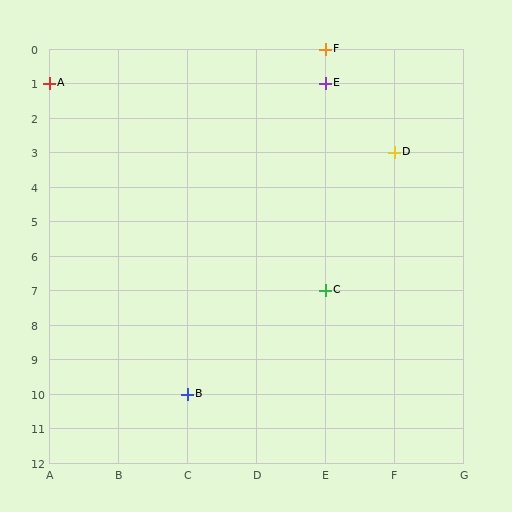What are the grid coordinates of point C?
Point C is at grid coordinates (E, 7).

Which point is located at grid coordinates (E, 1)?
Point E is at (E, 1).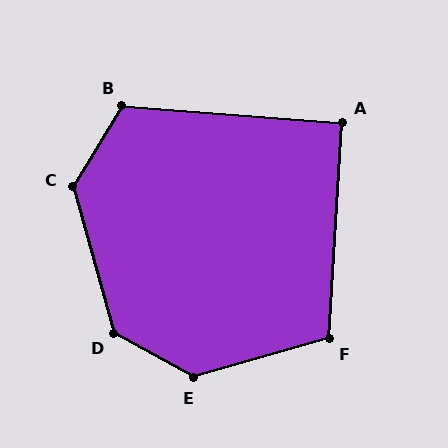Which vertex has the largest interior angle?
E, at approximately 136 degrees.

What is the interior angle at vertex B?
Approximately 117 degrees (obtuse).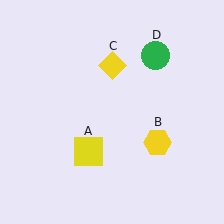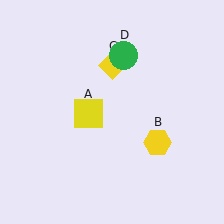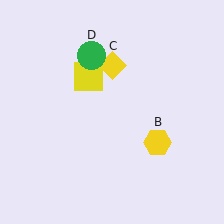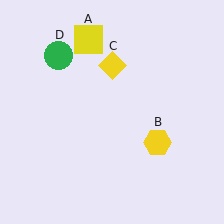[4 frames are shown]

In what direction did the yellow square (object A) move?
The yellow square (object A) moved up.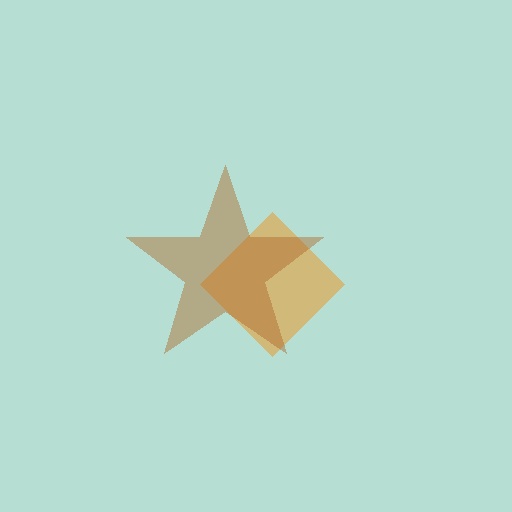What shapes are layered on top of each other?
The layered shapes are: an orange diamond, a brown star.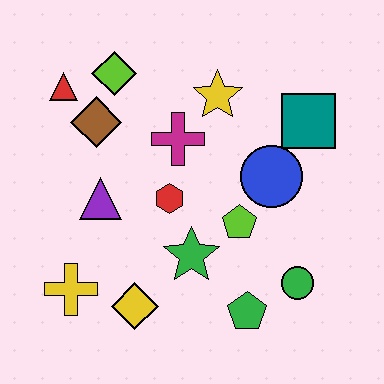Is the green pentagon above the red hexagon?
No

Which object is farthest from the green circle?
The red triangle is farthest from the green circle.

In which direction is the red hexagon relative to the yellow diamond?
The red hexagon is above the yellow diamond.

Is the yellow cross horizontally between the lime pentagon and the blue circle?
No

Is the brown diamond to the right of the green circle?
No